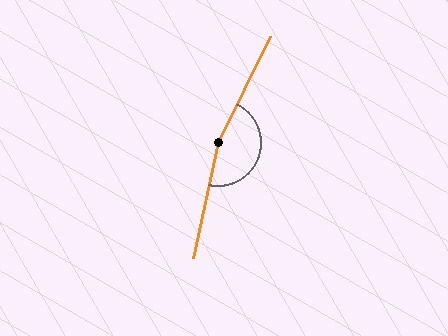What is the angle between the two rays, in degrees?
Approximately 166 degrees.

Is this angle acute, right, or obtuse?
It is obtuse.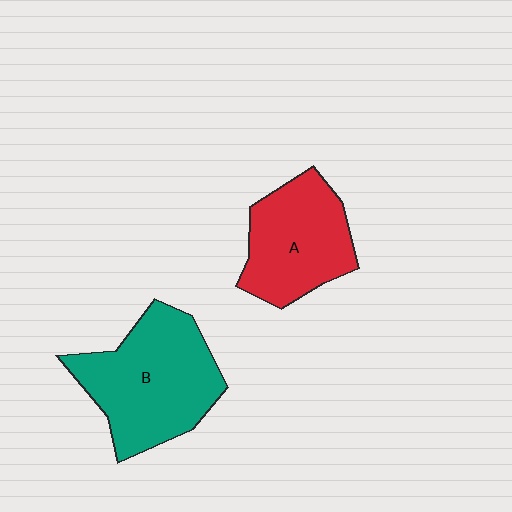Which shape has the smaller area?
Shape A (red).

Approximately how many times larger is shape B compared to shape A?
Approximately 1.3 times.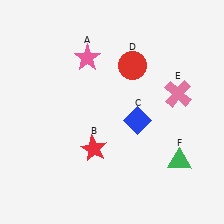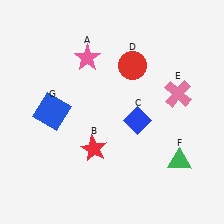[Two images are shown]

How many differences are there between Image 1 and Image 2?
There is 1 difference between the two images.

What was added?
A blue square (G) was added in Image 2.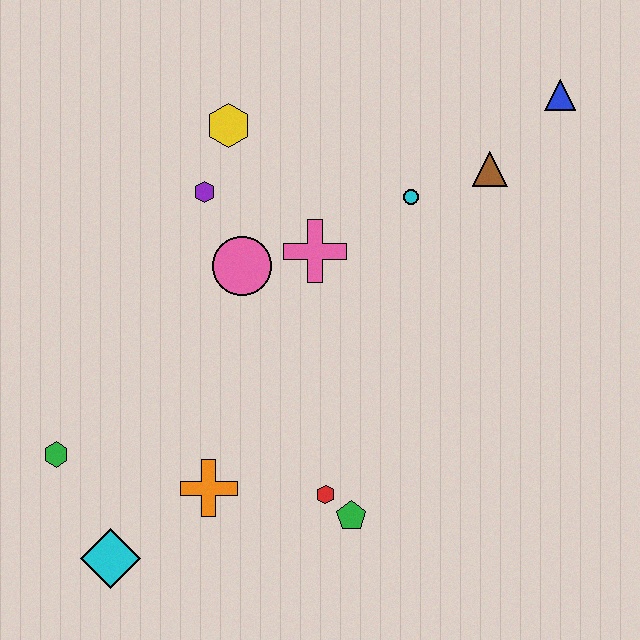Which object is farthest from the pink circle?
The blue triangle is farthest from the pink circle.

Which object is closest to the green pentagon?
The red hexagon is closest to the green pentagon.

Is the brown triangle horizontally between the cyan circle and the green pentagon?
No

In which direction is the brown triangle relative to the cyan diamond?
The brown triangle is above the cyan diamond.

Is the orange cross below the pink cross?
Yes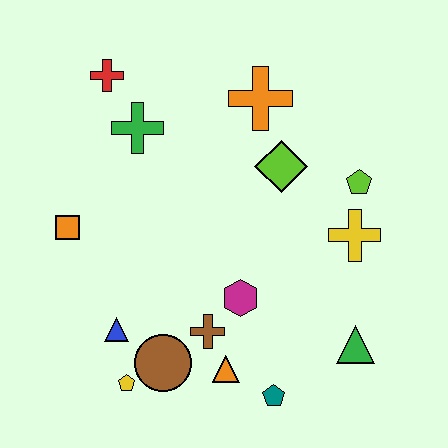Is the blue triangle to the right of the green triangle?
No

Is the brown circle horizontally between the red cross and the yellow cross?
Yes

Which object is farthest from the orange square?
The green triangle is farthest from the orange square.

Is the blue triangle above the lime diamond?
No